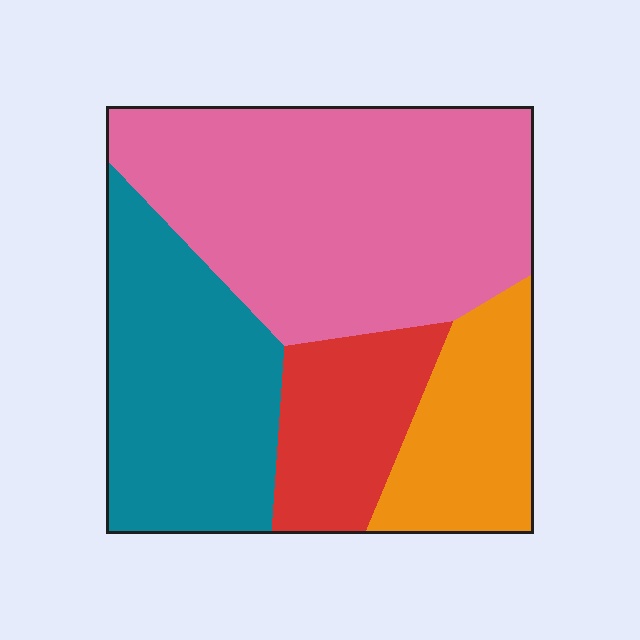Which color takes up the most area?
Pink, at roughly 45%.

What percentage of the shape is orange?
Orange covers roughly 15% of the shape.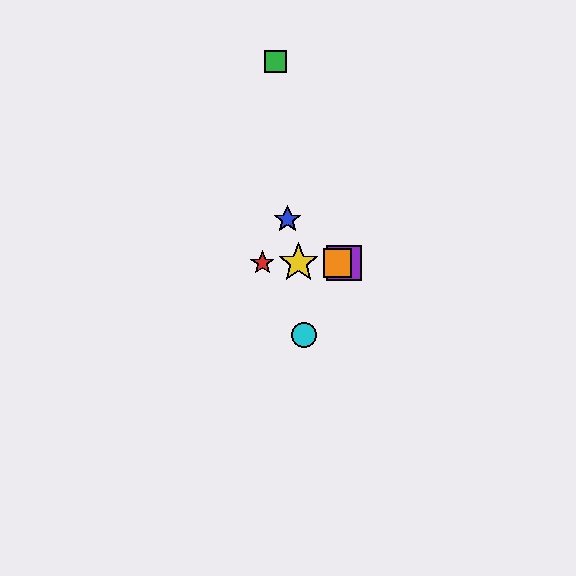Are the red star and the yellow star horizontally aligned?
Yes, both are at y≈263.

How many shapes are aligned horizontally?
4 shapes (the red star, the yellow star, the purple square, the orange square) are aligned horizontally.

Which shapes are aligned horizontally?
The red star, the yellow star, the purple square, the orange square are aligned horizontally.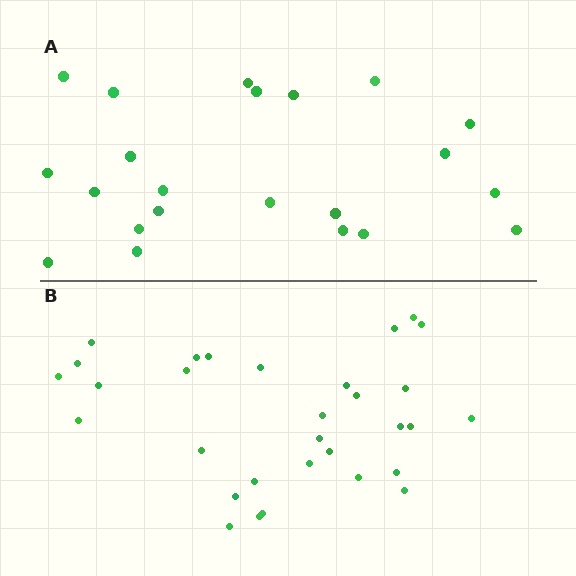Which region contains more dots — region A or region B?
Region B (the bottom region) has more dots.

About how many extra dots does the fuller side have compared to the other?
Region B has roughly 8 or so more dots than region A.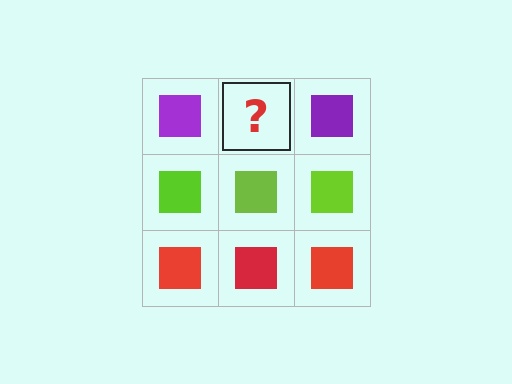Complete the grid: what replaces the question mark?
The question mark should be replaced with a purple square.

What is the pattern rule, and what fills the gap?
The rule is that each row has a consistent color. The gap should be filled with a purple square.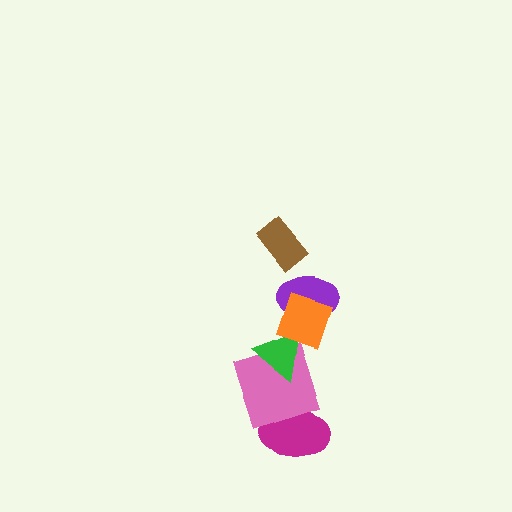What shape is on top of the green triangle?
The purple ellipse is on top of the green triangle.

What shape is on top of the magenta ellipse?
The pink square is on top of the magenta ellipse.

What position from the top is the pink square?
The pink square is 5th from the top.